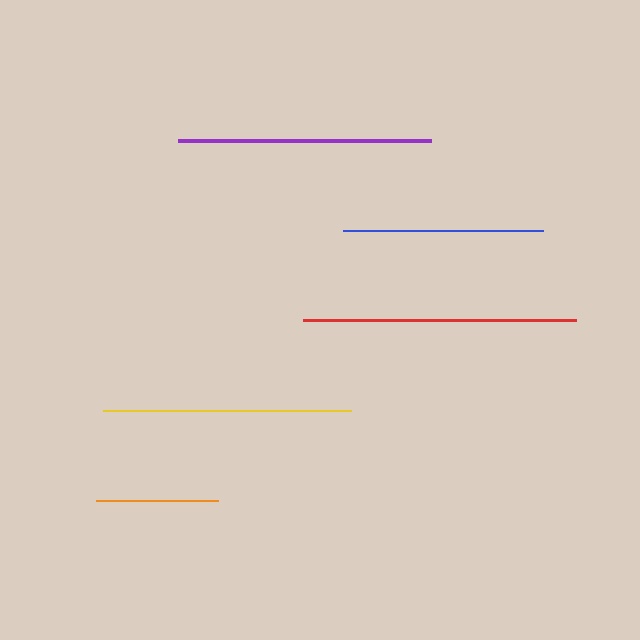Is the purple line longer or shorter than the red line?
The red line is longer than the purple line.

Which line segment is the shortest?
The orange line is the shortest at approximately 122 pixels.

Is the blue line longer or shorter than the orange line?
The blue line is longer than the orange line.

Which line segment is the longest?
The red line is the longest at approximately 273 pixels.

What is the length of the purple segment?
The purple segment is approximately 253 pixels long.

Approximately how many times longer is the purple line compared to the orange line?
The purple line is approximately 2.1 times the length of the orange line.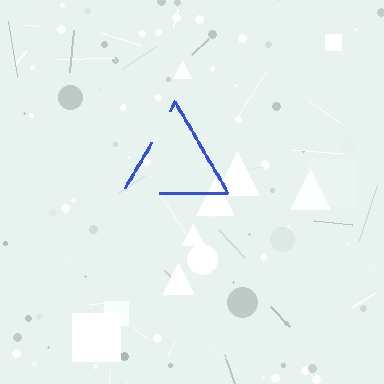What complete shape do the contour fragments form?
The contour fragments form a triangle.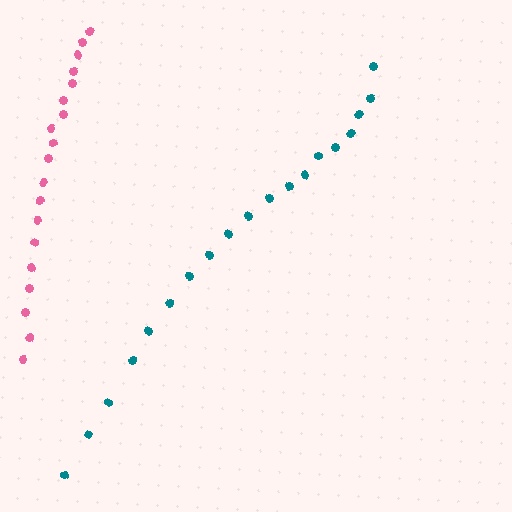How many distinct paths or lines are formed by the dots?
There are 2 distinct paths.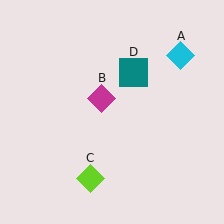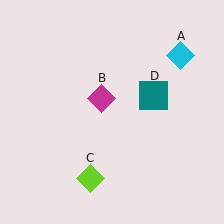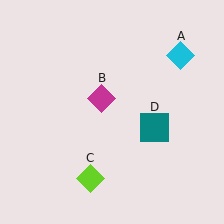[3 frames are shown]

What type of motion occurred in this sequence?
The teal square (object D) rotated clockwise around the center of the scene.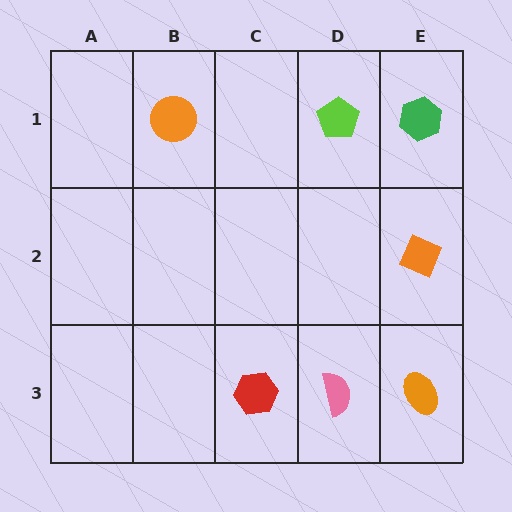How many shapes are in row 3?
3 shapes.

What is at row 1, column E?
A green hexagon.